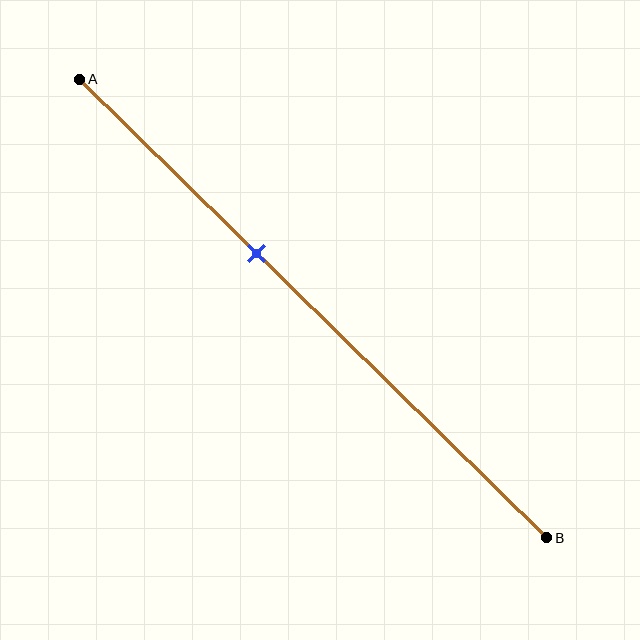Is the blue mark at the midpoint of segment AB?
No, the mark is at about 40% from A, not at the 50% midpoint.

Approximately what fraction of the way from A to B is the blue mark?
The blue mark is approximately 40% of the way from A to B.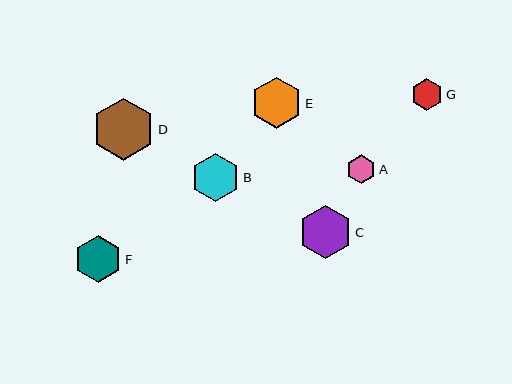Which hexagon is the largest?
Hexagon D is the largest with a size of approximately 62 pixels.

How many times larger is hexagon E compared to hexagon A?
Hexagon E is approximately 1.8 times the size of hexagon A.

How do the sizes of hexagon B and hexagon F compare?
Hexagon B and hexagon F are approximately the same size.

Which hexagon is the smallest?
Hexagon A is the smallest with a size of approximately 29 pixels.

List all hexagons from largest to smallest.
From largest to smallest: D, C, E, B, F, G, A.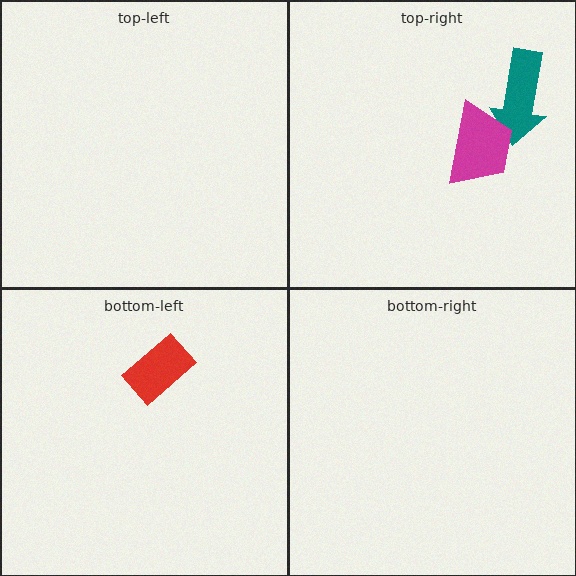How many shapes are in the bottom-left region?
1.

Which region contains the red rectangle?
The bottom-left region.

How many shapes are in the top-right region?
2.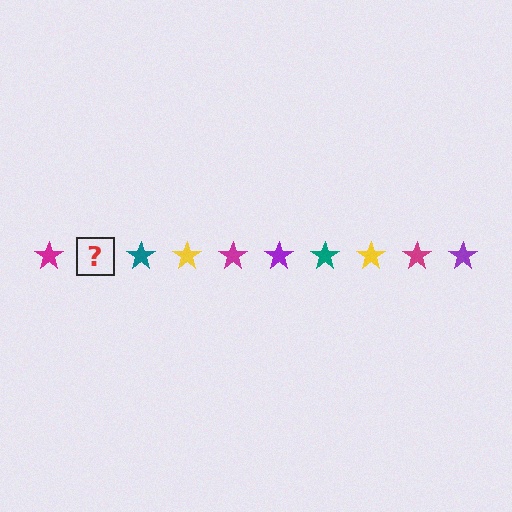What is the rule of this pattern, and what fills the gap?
The rule is that the pattern cycles through magenta, purple, teal, yellow stars. The gap should be filled with a purple star.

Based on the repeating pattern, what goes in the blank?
The blank should be a purple star.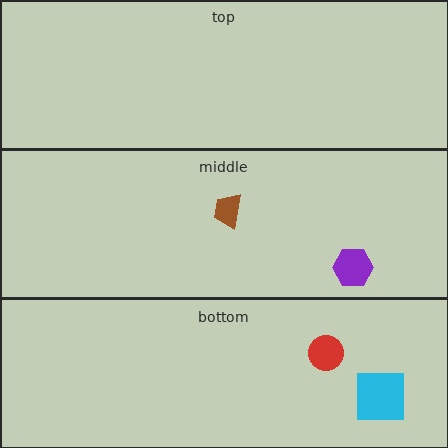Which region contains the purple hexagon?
The middle region.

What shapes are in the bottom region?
The cyan square, the red circle.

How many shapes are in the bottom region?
2.